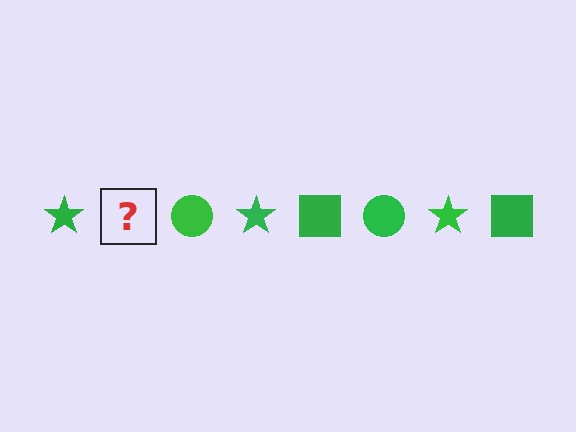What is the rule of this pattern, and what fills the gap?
The rule is that the pattern cycles through star, square, circle shapes in green. The gap should be filled with a green square.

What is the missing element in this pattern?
The missing element is a green square.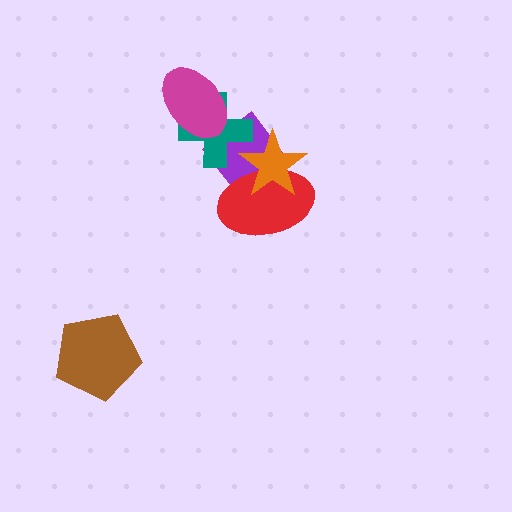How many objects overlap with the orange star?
2 objects overlap with the orange star.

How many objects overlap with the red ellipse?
2 objects overlap with the red ellipse.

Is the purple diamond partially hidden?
Yes, it is partially covered by another shape.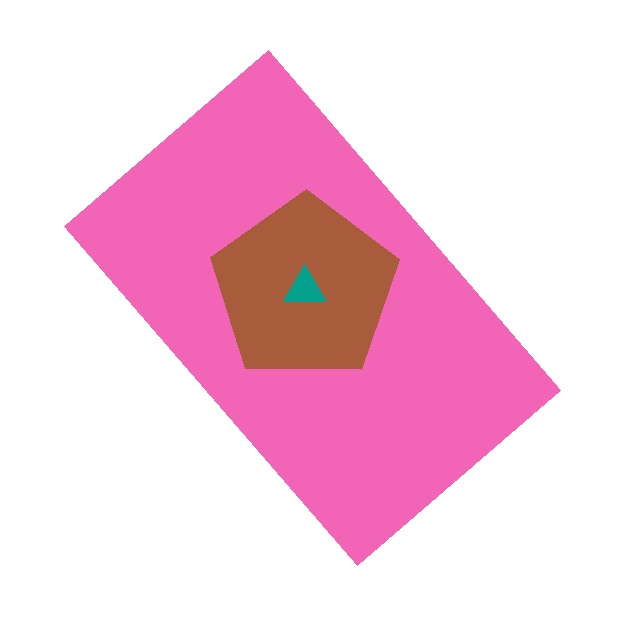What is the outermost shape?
The pink rectangle.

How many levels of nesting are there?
3.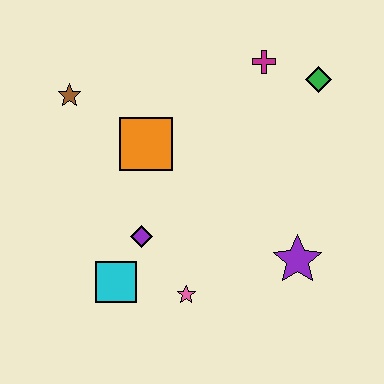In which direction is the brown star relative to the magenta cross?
The brown star is to the left of the magenta cross.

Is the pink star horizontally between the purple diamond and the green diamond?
Yes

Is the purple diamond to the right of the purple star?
No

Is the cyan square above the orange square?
No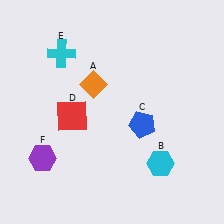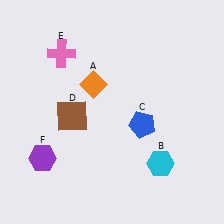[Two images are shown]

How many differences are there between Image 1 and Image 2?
There are 2 differences between the two images.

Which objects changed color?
D changed from red to brown. E changed from cyan to pink.